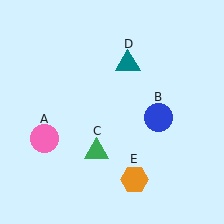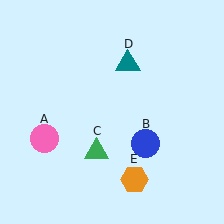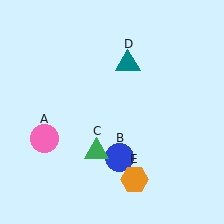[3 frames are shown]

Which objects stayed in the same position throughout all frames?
Pink circle (object A) and green triangle (object C) and teal triangle (object D) and orange hexagon (object E) remained stationary.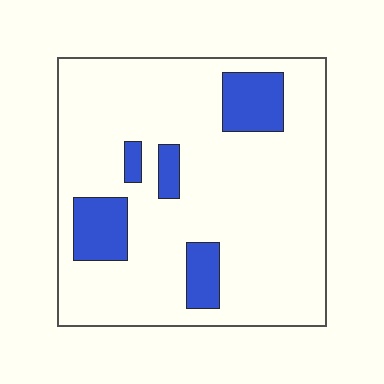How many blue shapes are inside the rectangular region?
5.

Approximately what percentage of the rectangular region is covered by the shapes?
Approximately 15%.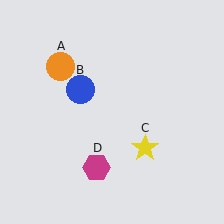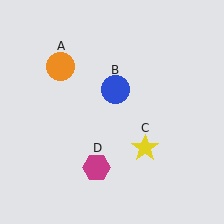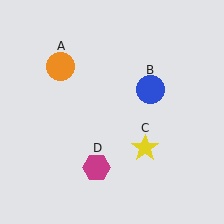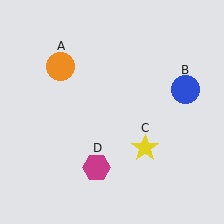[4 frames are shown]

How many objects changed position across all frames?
1 object changed position: blue circle (object B).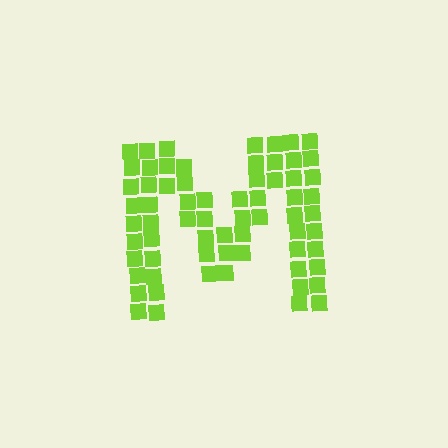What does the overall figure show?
The overall figure shows the letter M.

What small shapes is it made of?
It is made of small squares.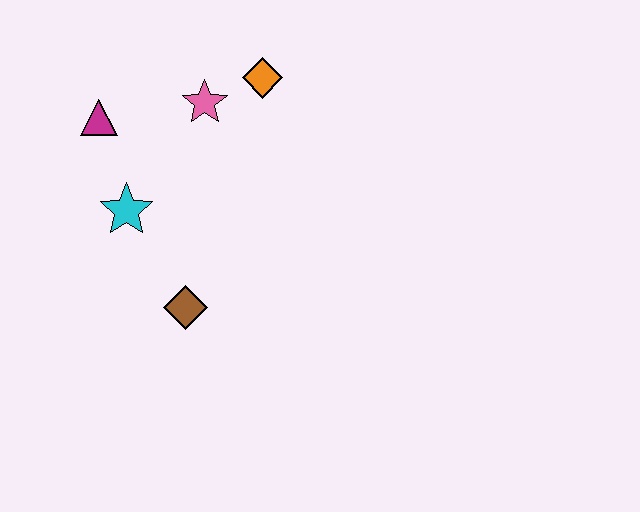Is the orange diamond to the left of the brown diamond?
No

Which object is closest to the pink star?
The orange diamond is closest to the pink star.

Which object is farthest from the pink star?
The brown diamond is farthest from the pink star.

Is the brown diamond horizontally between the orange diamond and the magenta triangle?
Yes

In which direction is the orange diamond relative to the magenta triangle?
The orange diamond is to the right of the magenta triangle.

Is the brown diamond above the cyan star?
No